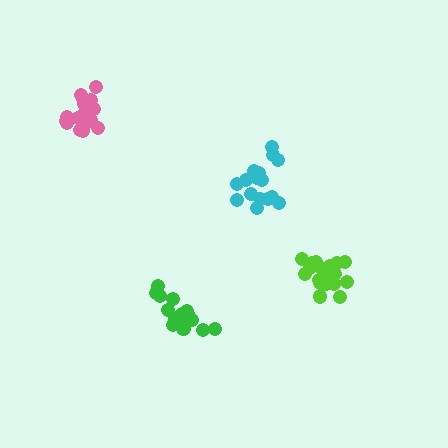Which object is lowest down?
The green cluster is bottommost.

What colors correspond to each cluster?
The clusters are colored: cyan, pink, lime, green.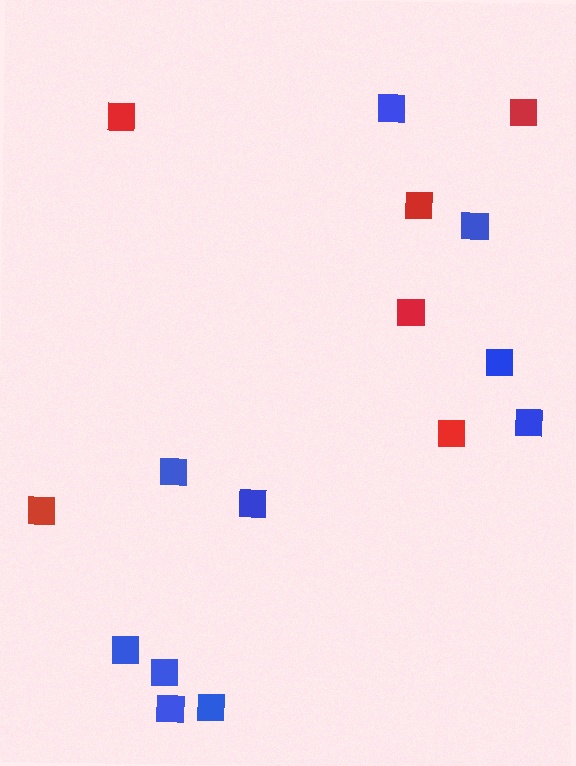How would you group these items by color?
There are 2 groups: one group of red squares (6) and one group of blue squares (10).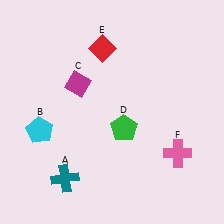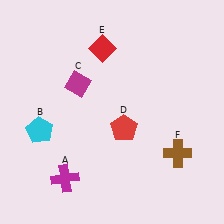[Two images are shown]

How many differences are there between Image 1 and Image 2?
There are 3 differences between the two images.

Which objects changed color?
A changed from teal to magenta. D changed from green to red. F changed from pink to brown.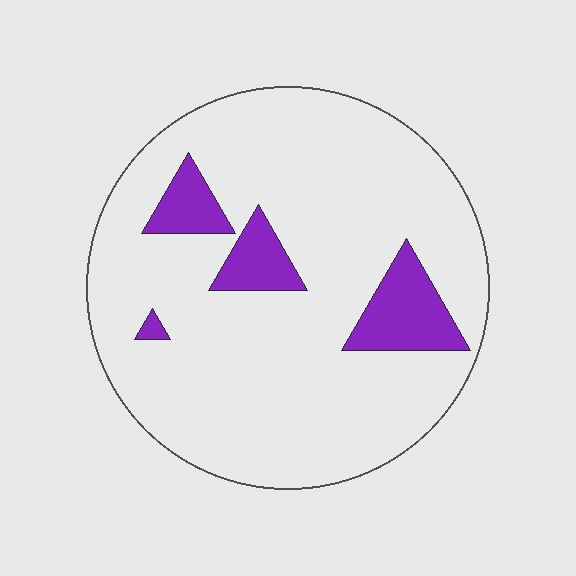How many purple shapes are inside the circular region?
4.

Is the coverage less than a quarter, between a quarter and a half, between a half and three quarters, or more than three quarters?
Less than a quarter.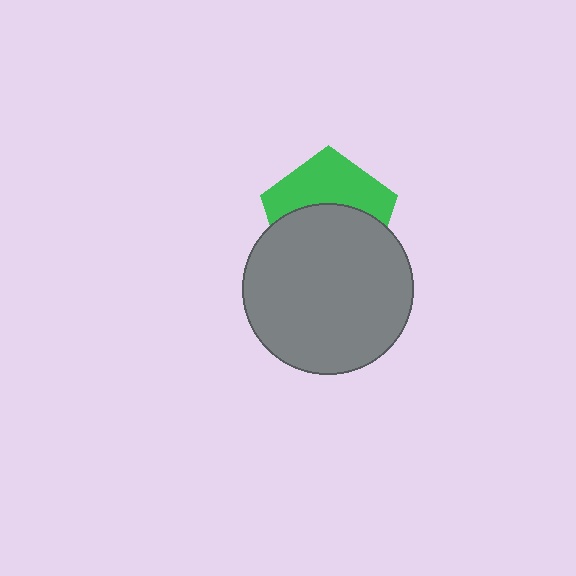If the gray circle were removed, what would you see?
You would see the complete green pentagon.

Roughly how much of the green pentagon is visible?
A small part of it is visible (roughly 45%).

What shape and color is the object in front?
The object in front is a gray circle.